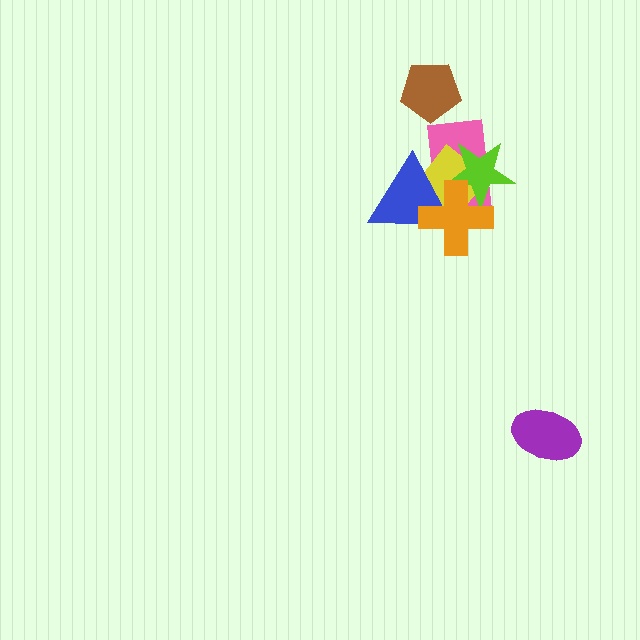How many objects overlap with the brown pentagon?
0 objects overlap with the brown pentagon.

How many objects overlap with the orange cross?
4 objects overlap with the orange cross.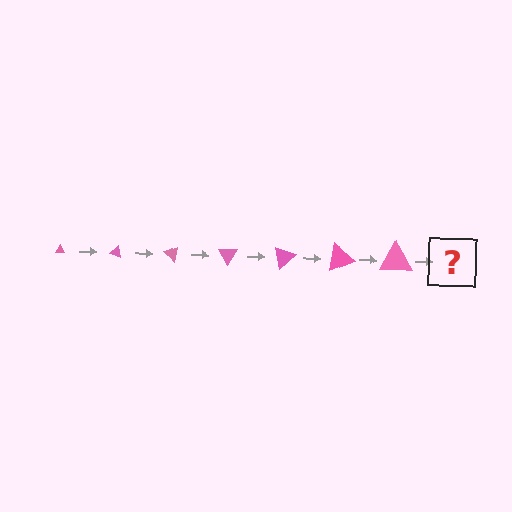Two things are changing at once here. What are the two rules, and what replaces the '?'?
The two rules are that the triangle grows larger each step and it rotates 20 degrees each step. The '?' should be a triangle, larger than the previous one and rotated 140 degrees from the start.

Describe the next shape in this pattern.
It should be a triangle, larger than the previous one and rotated 140 degrees from the start.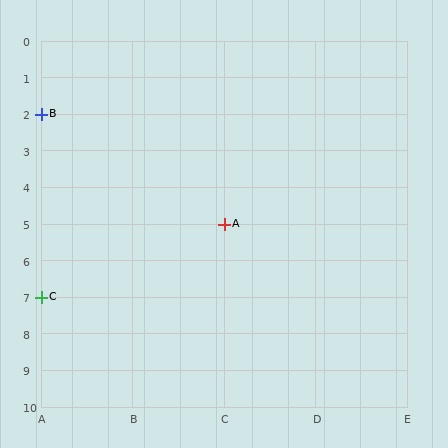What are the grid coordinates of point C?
Point C is at grid coordinates (A, 7).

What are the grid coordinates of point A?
Point A is at grid coordinates (C, 5).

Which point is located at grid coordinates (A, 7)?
Point C is at (A, 7).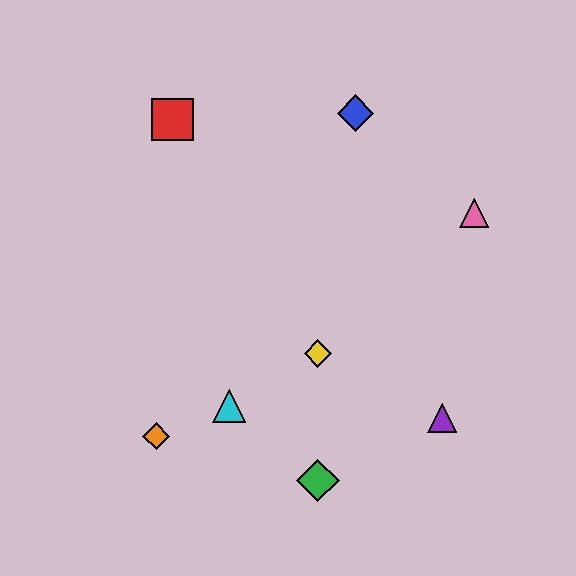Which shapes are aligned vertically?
The green diamond, the yellow diamond are aligned vertically.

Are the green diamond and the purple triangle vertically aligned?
No, the green diamond is at x≈318 and the purple triangle is at x≈442.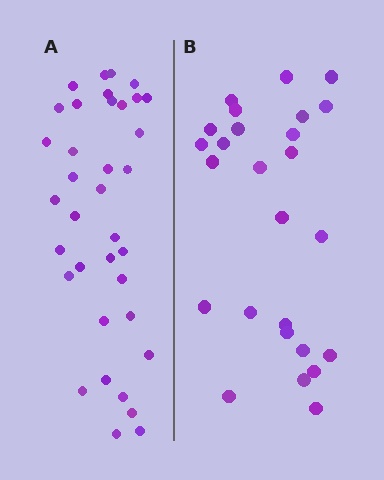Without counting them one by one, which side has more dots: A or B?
Region A (the left region) has more dots.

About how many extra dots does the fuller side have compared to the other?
Region A has roughly 10 or so more dots than region B.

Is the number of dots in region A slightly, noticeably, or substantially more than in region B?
Region A has noticeably more, but not dramatically so. The ratio is roughly 1.4 to 1.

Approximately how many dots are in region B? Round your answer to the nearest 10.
About 30 dots. (The exact count is 26, which rounds to 30.)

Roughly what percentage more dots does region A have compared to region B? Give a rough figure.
About 40% more.